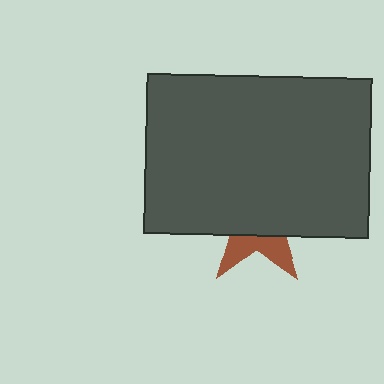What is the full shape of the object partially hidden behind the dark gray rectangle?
The partially hidden object is a brown star.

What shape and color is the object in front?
The object in front is a dark gray rectangle.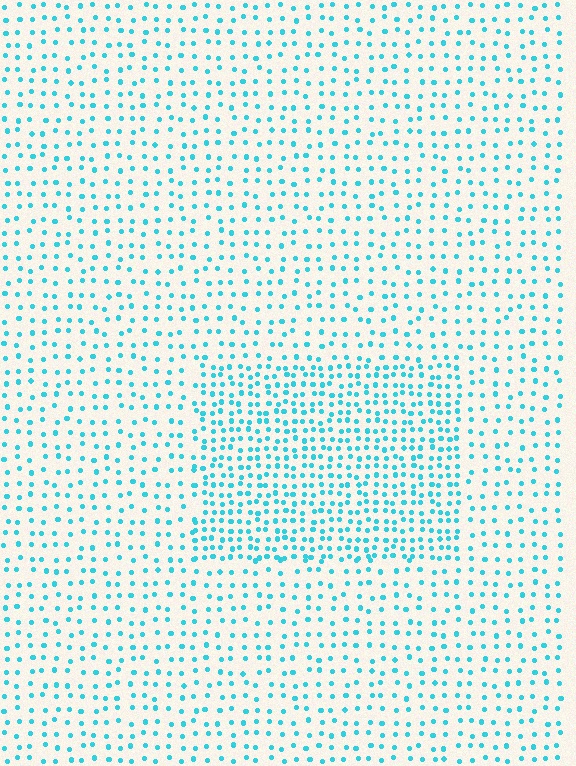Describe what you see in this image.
The image contains small cyan elements arranged at two different densities. A rectangle-shaped region is visible where the elements are more densely packed than the surrounding area.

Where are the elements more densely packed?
The elements are more densely packed inside the rectangle boundary.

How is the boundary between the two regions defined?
The boundary is defined by a change in element density (approximately 1.9x ratio). All elements are the same color, size, and shape.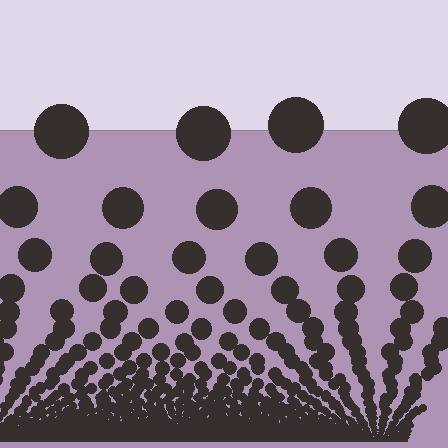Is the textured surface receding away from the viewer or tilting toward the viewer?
The surface appears to tilt toward the viewer. Texture elements get larger and sparser toward the top.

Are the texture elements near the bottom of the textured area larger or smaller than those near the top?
Smaller. The gradient is inverted — elements near the bottom are smaller and denser.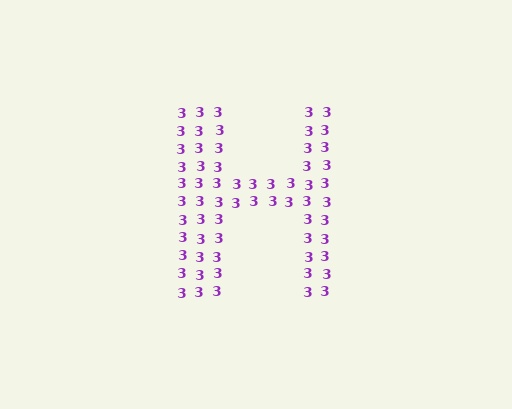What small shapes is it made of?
It is made of small digit 3's.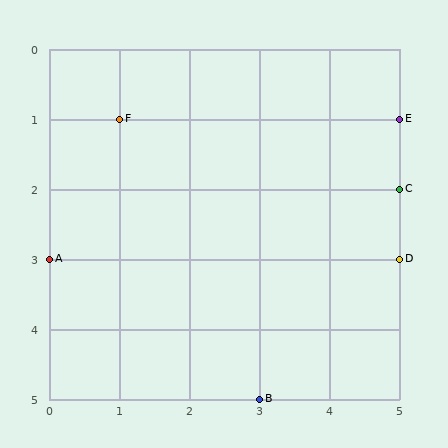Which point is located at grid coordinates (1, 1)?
Point F is at (1, 1).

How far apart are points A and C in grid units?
Points A and C are 5 columns and 1 row apart (about 5.1 grid units diagonally).